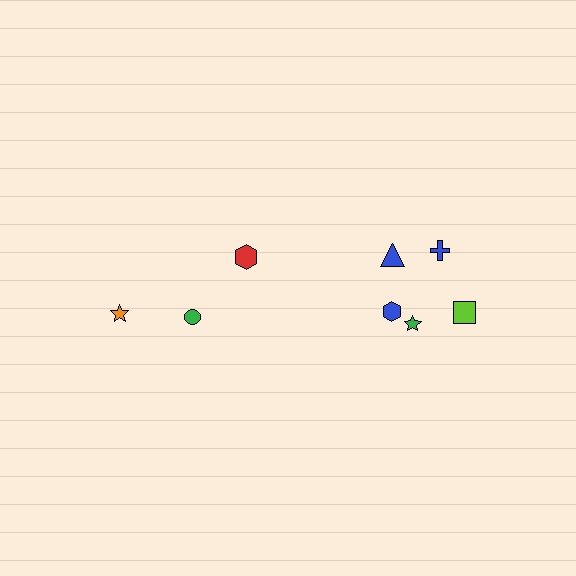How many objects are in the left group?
There are 3 objects.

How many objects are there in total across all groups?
There are 8 objects.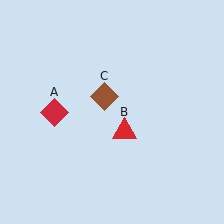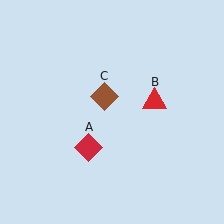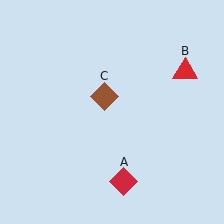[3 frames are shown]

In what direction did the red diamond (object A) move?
The red diamond (object A) moved down and to the right.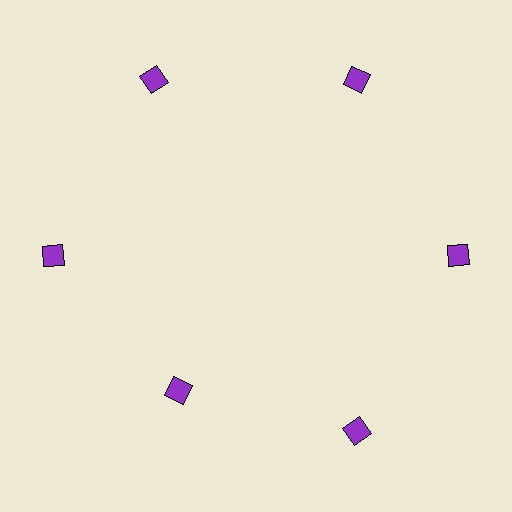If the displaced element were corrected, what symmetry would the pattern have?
It would have 6-fold rotational symmetry — the pattern would map onto itself every 60 degrees.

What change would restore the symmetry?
The symmetry would be restored by moving it outward, back onto the ring so that all 6 squares sit at equal angles and equal distance from the center.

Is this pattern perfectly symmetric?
No. The 6 purple squares are arranged in a ring, but one element near the 7 o'clock position is pulled inward toward the center, breaking the 6-fold rotational symmetry.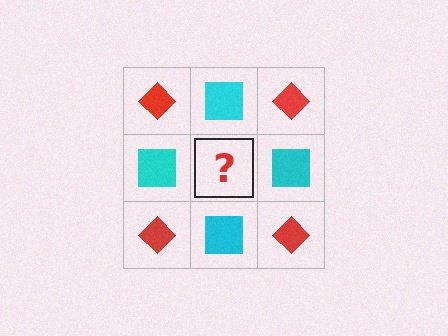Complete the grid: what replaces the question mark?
The question mark should be replaced with a red diamond.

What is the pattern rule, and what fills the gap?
The rule is that it alternates red diamond and cyan square in a checkerboard pattern. The gap should be filled with a red diamond.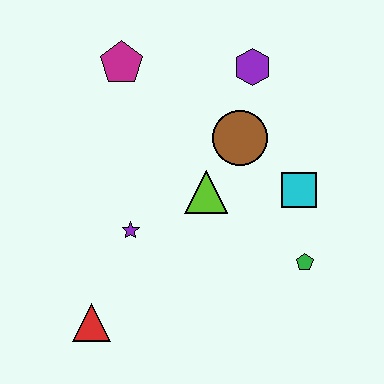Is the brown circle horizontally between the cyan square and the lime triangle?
Yes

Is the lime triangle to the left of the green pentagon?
Yes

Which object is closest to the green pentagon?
The cyan square is closest to the green pentagon.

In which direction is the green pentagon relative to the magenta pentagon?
The green pentagon is below the magenta pentagon.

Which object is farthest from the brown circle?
The red triangle is farthest from the brown circle.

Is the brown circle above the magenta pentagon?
No